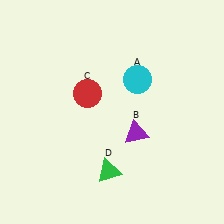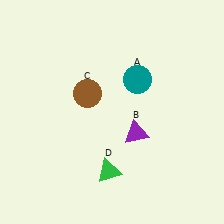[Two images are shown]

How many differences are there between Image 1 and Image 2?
There are 2 differences between the two images.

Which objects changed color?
A changed from cyan to teal. C changed from red to brown.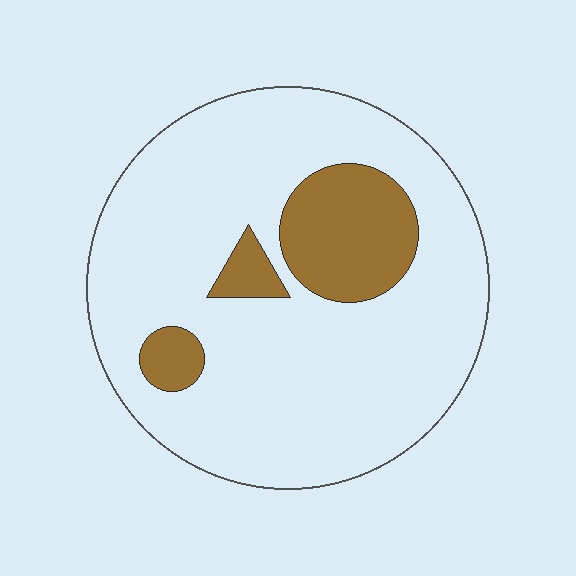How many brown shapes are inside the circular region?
3.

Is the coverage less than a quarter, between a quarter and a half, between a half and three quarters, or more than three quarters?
Less than a quarter.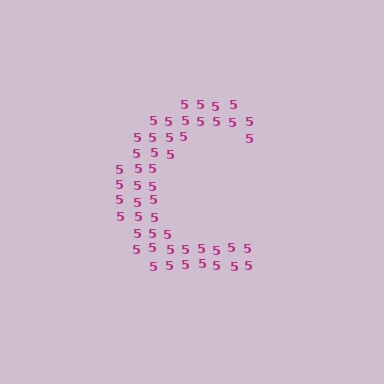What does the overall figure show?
The overall figure shows the letter C.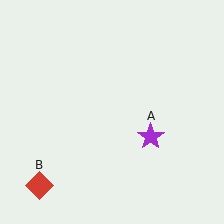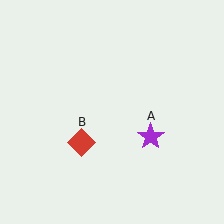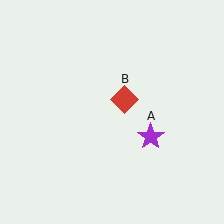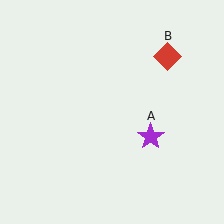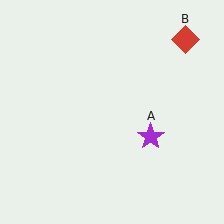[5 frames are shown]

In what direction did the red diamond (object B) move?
The red diamond (object B) moved up and to the right.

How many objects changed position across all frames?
1 object changed position: red diamond (object B).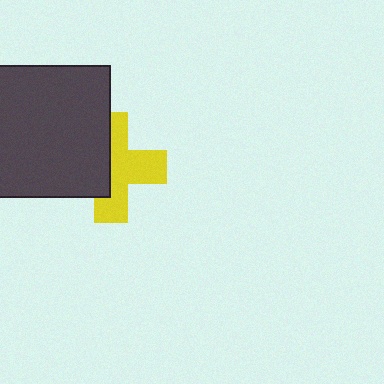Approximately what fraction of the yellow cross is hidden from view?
Roughly 44% of the yellow cross is hidden behind the dark gray square.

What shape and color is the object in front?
The object in front is a dark gray square.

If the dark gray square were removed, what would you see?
You would see the complete yellow cross.